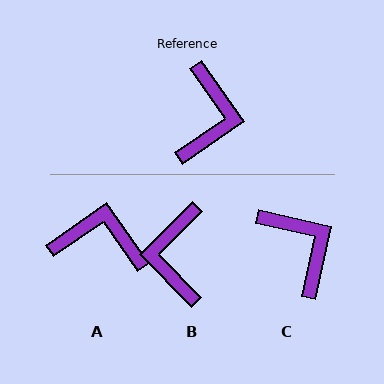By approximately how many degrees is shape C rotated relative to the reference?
Approximately 42 degrees counter-clockwise.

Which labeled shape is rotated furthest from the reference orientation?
B, about 170 degrees away.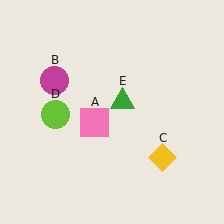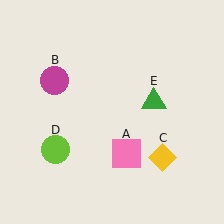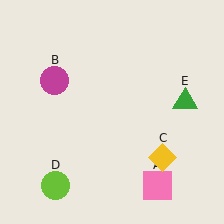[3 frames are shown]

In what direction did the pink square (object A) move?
The pink square (object A) moved down and to the right.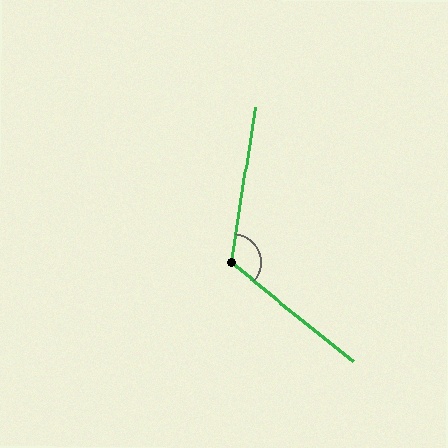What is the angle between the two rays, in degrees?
Approximately 120 degrees.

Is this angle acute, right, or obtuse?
It is obtuse.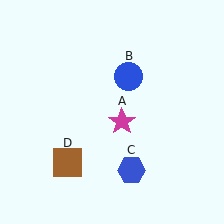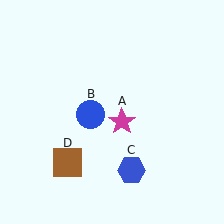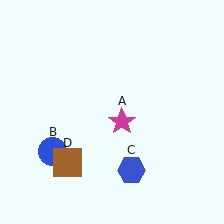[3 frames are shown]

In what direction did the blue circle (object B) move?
The blue circle (object B) moved down and to the left.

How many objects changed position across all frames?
1 object changed position: blue circle (object B).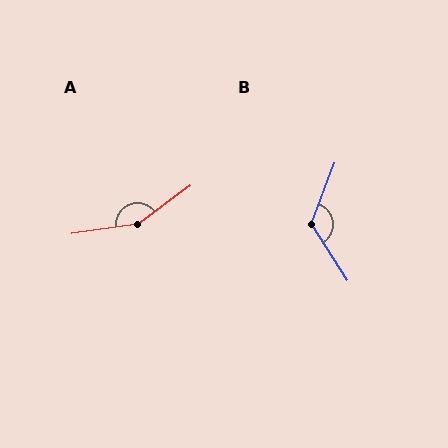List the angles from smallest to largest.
B (127°), A (151°).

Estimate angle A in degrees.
Approximately 151 degrees.